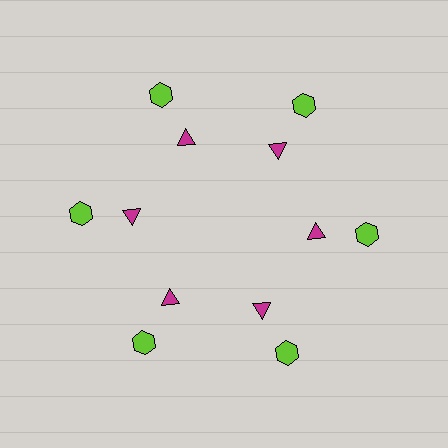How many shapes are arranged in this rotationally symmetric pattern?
There are 12 shapes, arranged in 6 groups of 2.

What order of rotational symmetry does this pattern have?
This pattern has 6-fold rotational symmetry.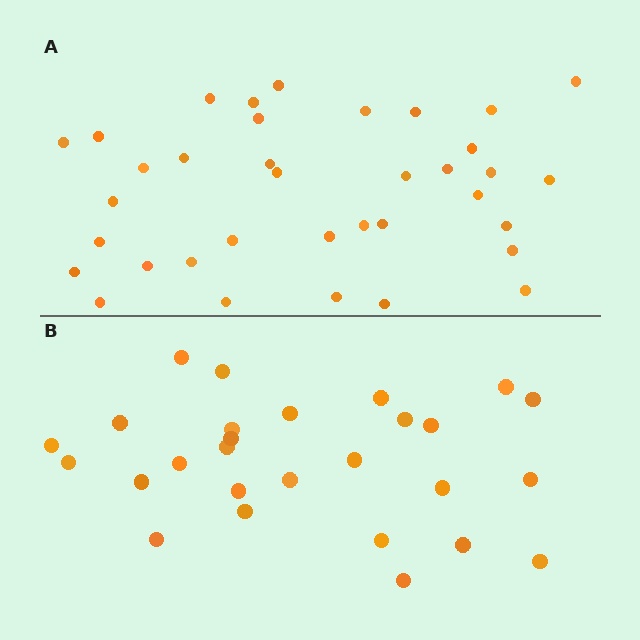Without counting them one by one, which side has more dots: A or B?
Region A (the top region) has more dots.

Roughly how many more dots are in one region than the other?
Region A has roughly 8 or so more dots than region B.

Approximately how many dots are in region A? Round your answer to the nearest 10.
About 40 dots. (The exact count is 36, which rounds to 40.)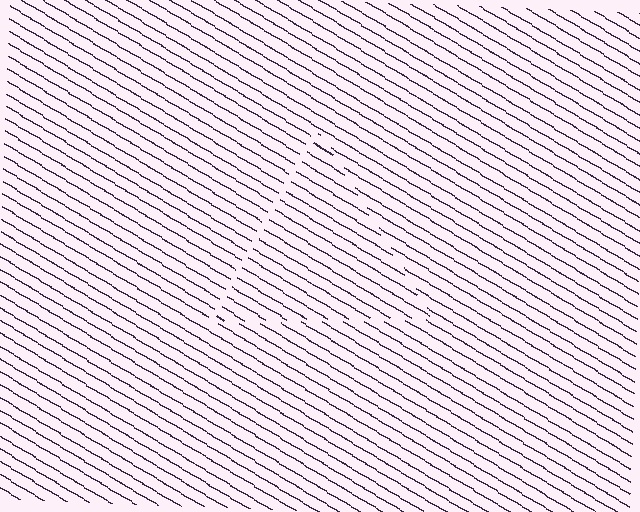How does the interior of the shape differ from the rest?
The interior of the shape contains the same grating, shifted by half a period — the contour is defined by the phase discontinuity where line-ends from the inner and outer gratings abut.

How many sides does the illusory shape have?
3 sides — the line-ends trace a triangle.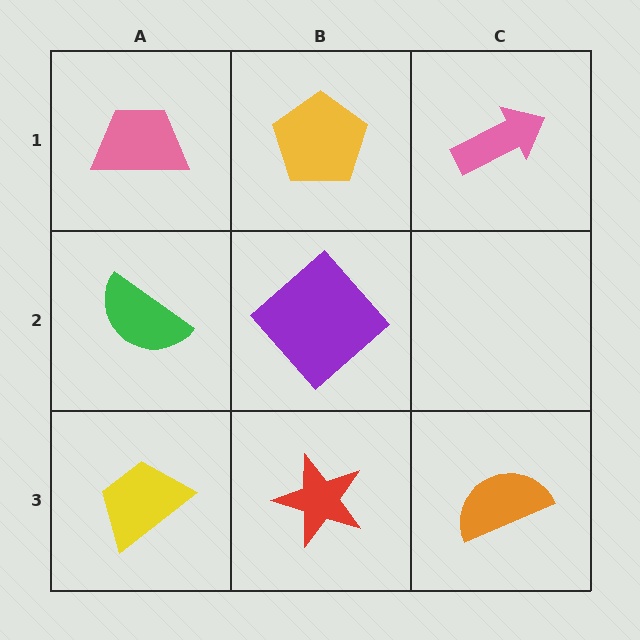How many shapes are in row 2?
2 shapes.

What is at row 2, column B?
A purple diamond.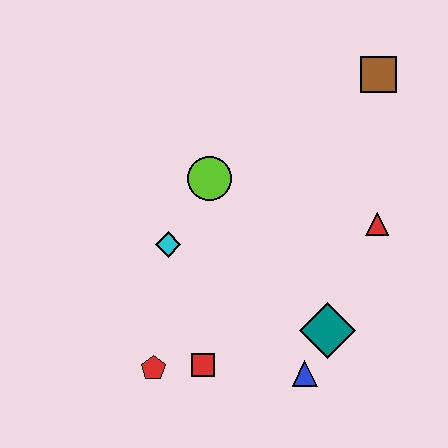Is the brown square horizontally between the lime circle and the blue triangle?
No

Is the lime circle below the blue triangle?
No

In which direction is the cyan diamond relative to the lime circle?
The cyan diamond is below the lime circle.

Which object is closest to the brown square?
The red triangle is closest to the brown square.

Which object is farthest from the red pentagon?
The brown square is farthest from the red pentagon.